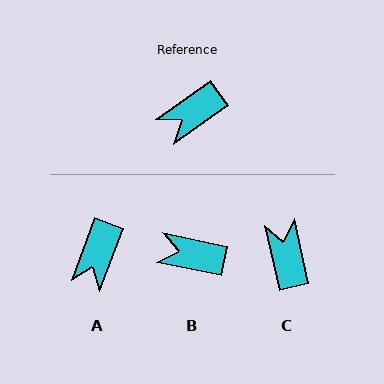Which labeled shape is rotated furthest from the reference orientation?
C, about 113 degrees away.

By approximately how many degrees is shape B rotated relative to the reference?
Approximately 47 degrees clockwise.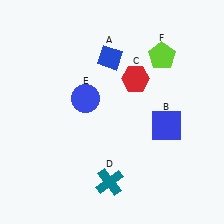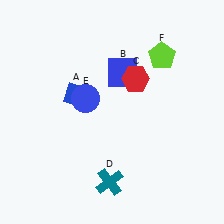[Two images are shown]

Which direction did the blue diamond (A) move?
The blue diamond (A) moved down.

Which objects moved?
The objects that moved are: the blue diamond (A), the blue square (B).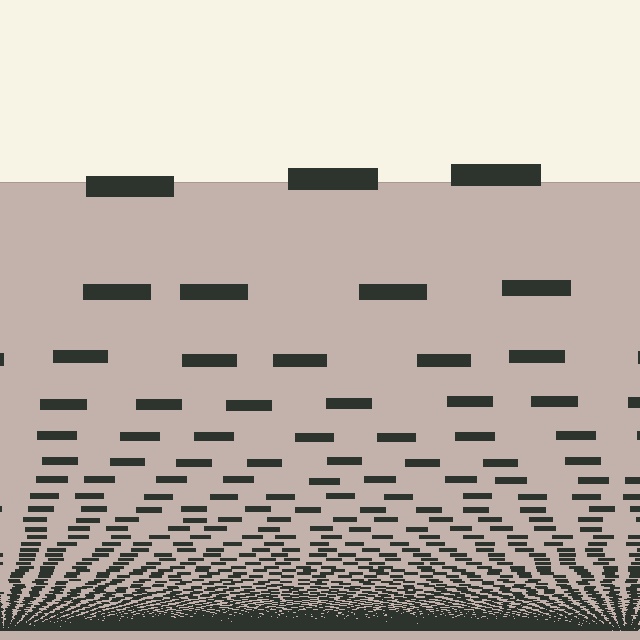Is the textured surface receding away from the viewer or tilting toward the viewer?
The surface appears to tilt toward the viewer. Texture elements get larger and sparser toward the top.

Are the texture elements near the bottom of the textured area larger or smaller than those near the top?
Smaller. The gradient is inverted — elements near the bottom are smaller and denser.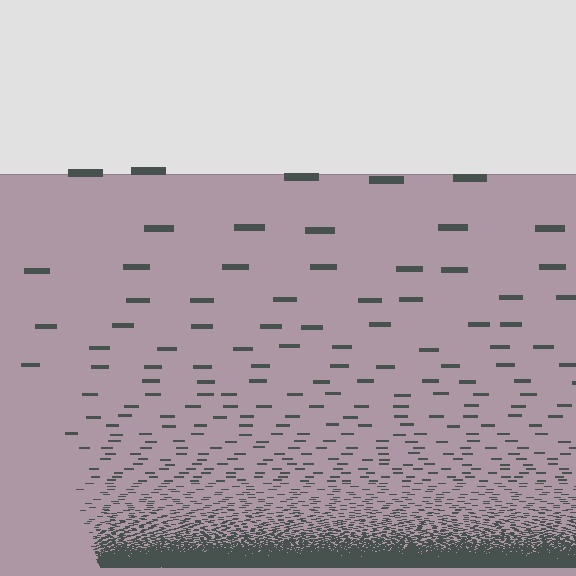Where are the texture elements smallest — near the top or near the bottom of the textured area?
Near the bottom.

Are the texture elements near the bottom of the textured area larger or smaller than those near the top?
Smaller. The gradient is inverted — elements near the bottom are smaller and denser.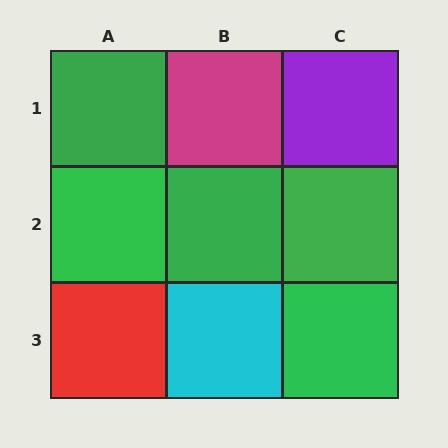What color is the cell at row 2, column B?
Green.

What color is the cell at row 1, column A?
Green.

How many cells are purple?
1 cell is purple.